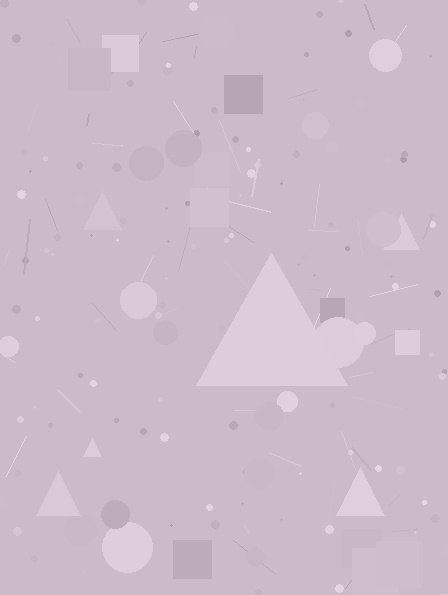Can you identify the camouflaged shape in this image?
The camouflaged shape is a triangle.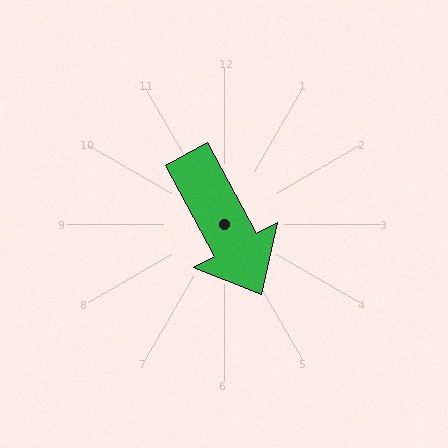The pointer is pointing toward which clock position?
Roughly 5 o'clock.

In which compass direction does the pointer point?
Southeast.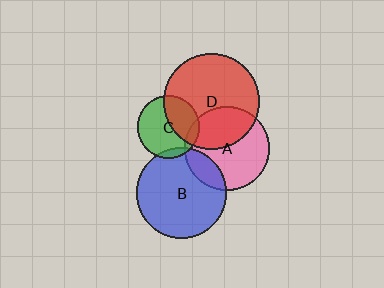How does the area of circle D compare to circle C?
Approximately 2.4 times.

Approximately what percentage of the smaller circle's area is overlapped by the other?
Approximately 40%.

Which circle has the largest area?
Circle D (red).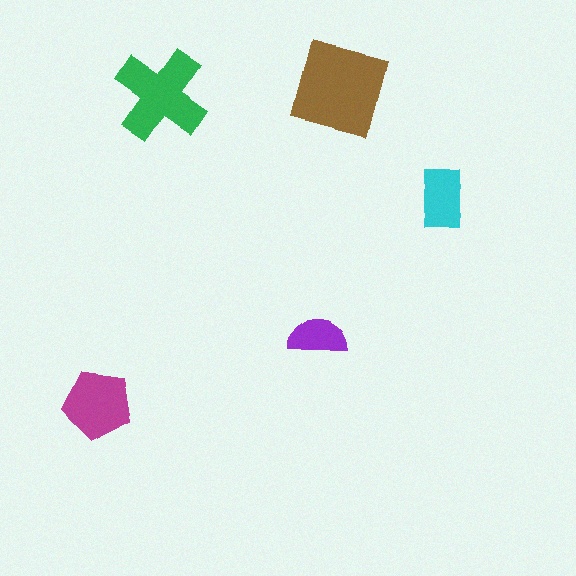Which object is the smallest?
The purple semicircle.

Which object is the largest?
The brown square.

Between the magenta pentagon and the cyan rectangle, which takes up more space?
The magenta pentagon.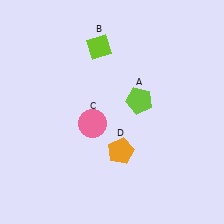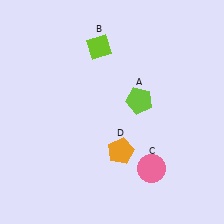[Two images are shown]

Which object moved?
The pink circle (C) moved right.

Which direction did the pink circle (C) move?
The pink circle (C) moved right.